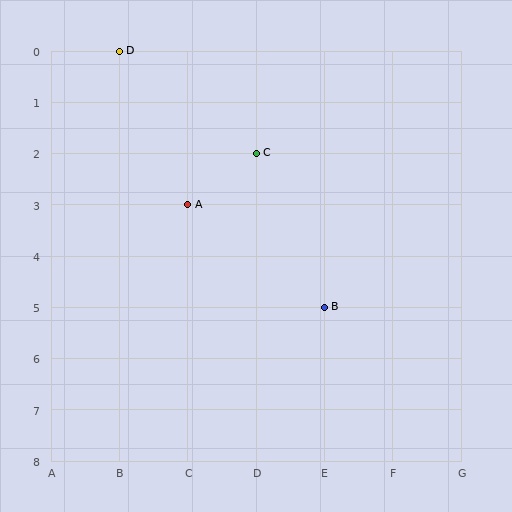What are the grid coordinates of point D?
Point D is at grid coordinates (B, 0).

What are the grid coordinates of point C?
Point C is at grid coordinates (D, 2).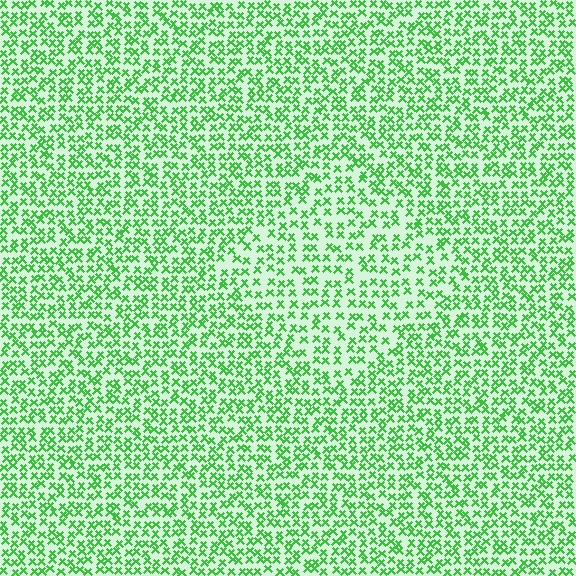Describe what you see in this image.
The image contains small green elements arranged at two different densities. A diamond-shaped region is visible where the elements are less densely packed than the surrounding area.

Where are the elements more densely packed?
The elements are more densely packed outside the diamond boundary.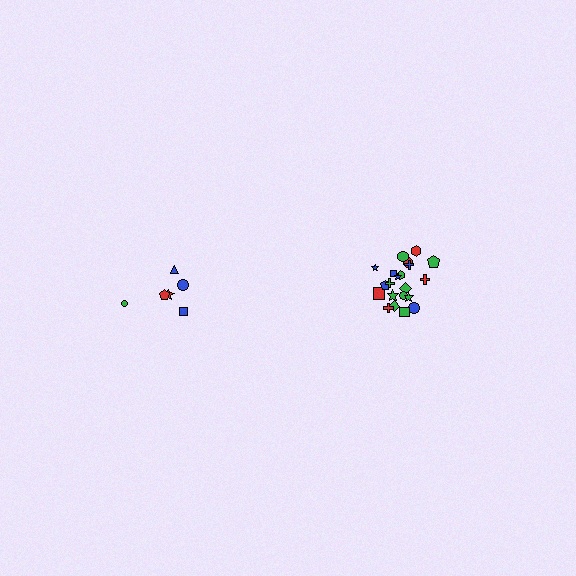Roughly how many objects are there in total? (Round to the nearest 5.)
Roughly 30 objects in total.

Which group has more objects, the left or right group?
The right group.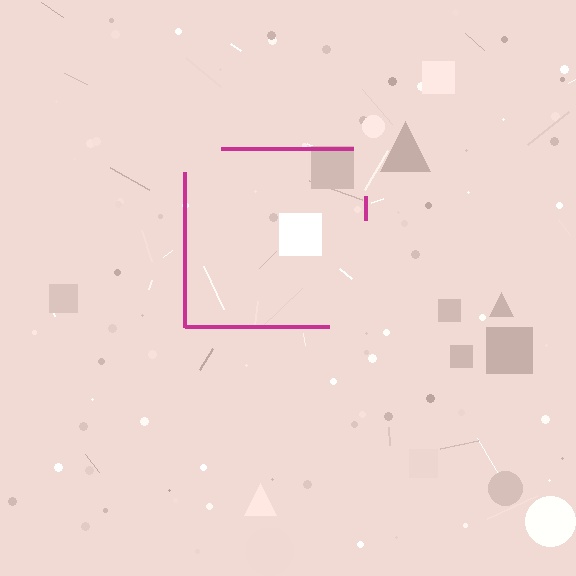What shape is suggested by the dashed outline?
The dashed outline suggests a square.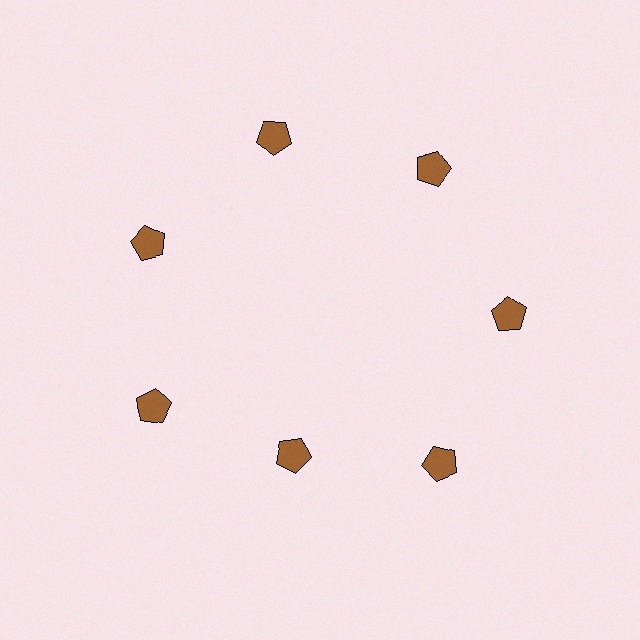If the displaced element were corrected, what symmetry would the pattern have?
It would have 7-fold rotational symmetry — the pattern would map onto itself every 51 degrees.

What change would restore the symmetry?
The symmetry would be restored by moving it outward, back onto the ring so that all 7 pentagons sit at equal angles and equal distance from the center.